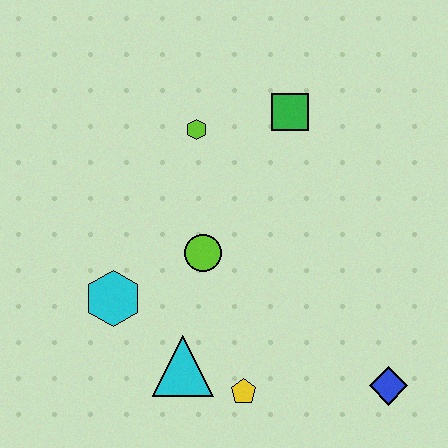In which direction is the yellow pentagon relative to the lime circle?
The yellow pentagon is below the lime circle.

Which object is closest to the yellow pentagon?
The cyan triangle is closest to the yellow pentagon.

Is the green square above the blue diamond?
Yes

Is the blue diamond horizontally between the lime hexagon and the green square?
No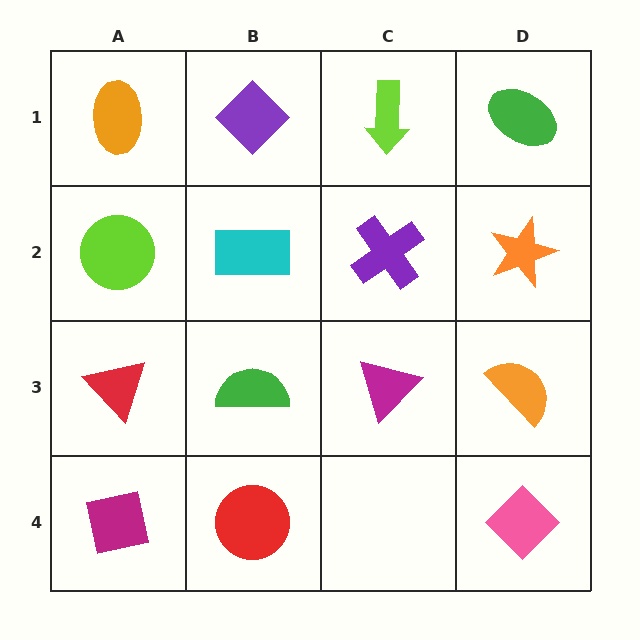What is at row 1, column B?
A purple diamond.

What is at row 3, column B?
A green semicircle.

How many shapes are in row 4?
3 shapes.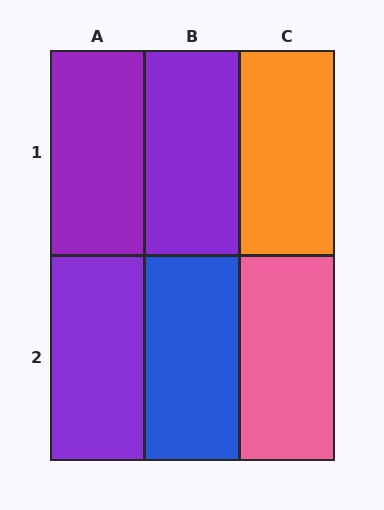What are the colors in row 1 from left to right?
Purple, purple, orange.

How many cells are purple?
3 cells are purple.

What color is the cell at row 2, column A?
Purple.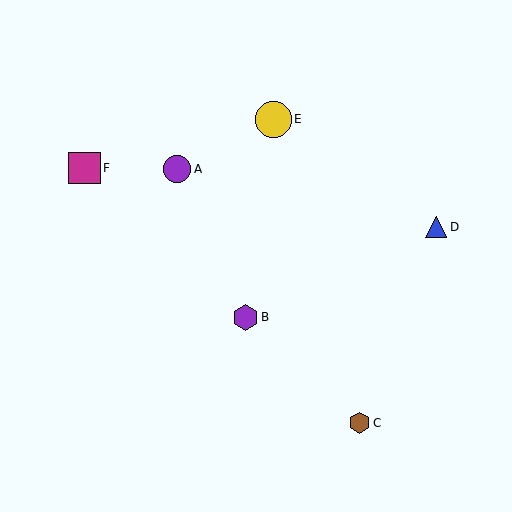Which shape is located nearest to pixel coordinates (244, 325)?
The purple hexagon (labeled B) at (245, 317) is nearest to that location.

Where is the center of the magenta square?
The center of the magenta square is at (84, 168).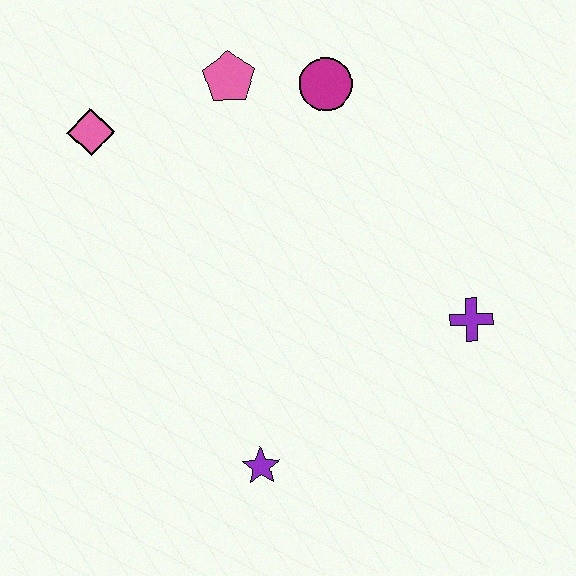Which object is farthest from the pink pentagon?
The purple star is farthest from the pink pentagon.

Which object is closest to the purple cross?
The purple star is closest to the purple cross.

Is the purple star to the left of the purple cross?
Yes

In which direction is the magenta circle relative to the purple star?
The magenta circle is above the purple star.